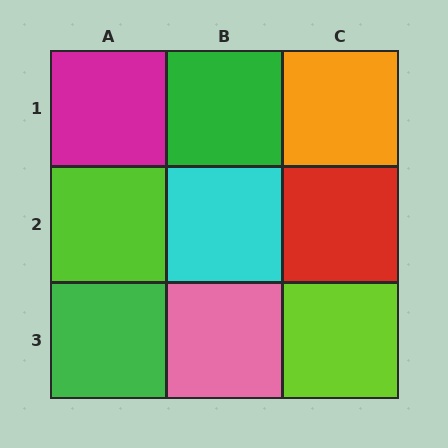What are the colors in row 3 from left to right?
Green, pink, lime.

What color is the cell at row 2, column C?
Red.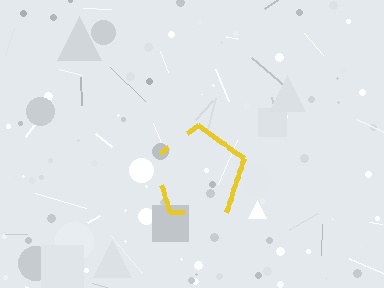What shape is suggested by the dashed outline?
The dashed outline suggests a pentagon.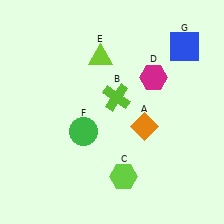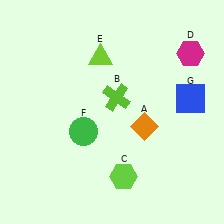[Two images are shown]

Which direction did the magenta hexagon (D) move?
The magenta hexagon (D) moved right.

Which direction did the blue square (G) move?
The blue square (G) moved down.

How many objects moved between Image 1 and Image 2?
2 objects moved between the two images.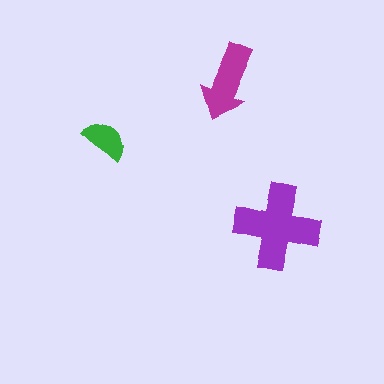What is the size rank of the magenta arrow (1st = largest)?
2nd.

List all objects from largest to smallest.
The purple cross, the magenta arrow, the green semicircle.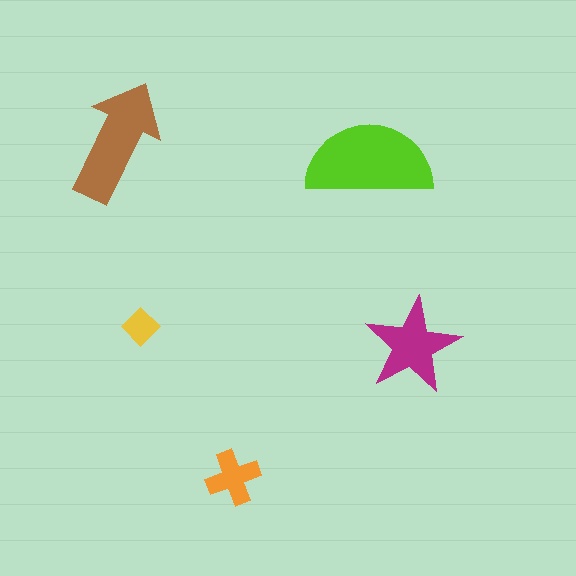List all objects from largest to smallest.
The lime semicircle, the brown arrow, the magenta star, the orange cross, the yellow diamond.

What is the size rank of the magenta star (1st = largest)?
3rd.